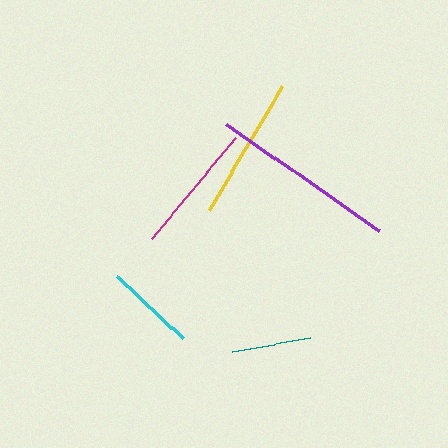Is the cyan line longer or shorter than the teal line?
The cyan line is longer than the teal line.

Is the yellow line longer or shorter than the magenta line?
The yellow line is longer than the magenta line.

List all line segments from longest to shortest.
From longest to shortest: purple, yellow, magenta, cyan, teal.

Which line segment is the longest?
The purple line is the longest at approximately 187 pixels.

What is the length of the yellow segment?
The yellow segment is approximately 143 pixels long.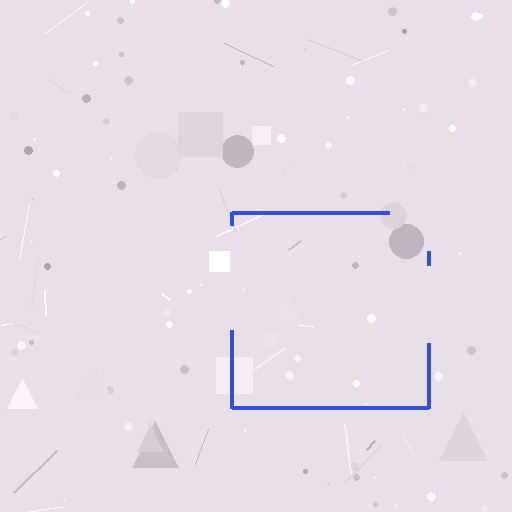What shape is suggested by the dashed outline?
The dashed outline suggests a square.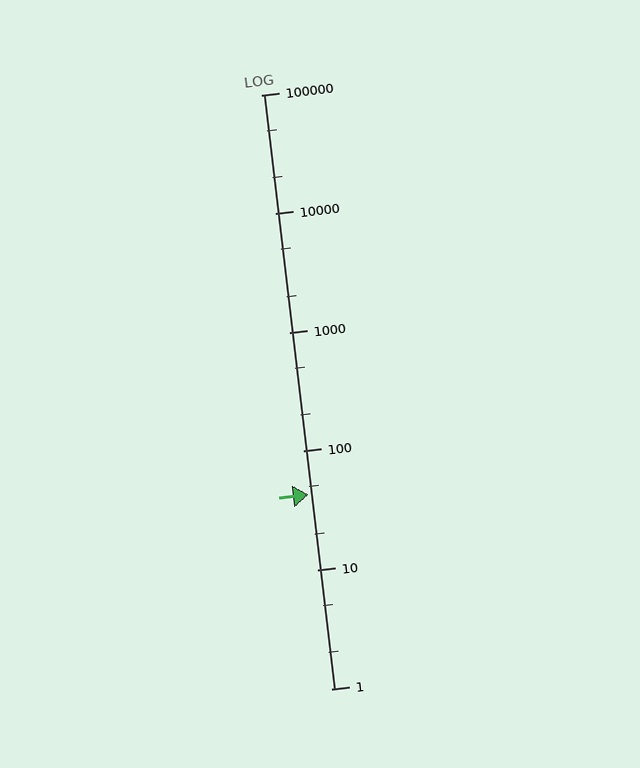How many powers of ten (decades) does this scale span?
The scale spans 5 decades, from 1 to 100000.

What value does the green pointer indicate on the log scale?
The pointer indicates approximately 43.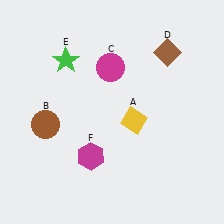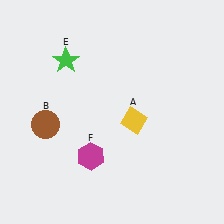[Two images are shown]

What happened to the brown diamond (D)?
The brown diamond (D) was removed in Image 2. It was in the top-right area of Image 1.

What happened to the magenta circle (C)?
The magenta circle (C) was removed in Image 2. It was in the top-left area of Image 1.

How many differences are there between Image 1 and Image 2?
There are 2 differences between the two images.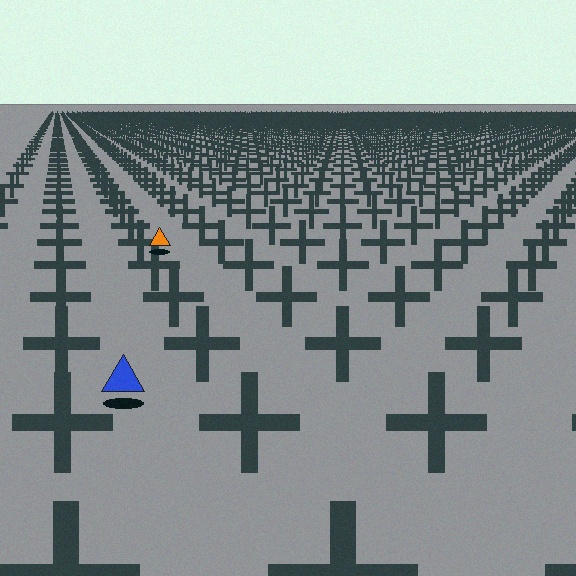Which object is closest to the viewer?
The blue triangle is closest. The texture marks near it are larger and more spread out.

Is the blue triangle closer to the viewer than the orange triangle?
Yes. The blue triangle is closer — you can tell from the texture gradient: the ground texture is coarser near it.